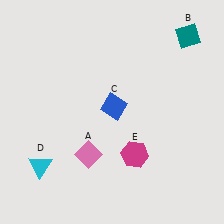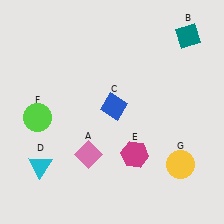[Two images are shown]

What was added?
A lime circle (F), a yellow circle (G) were added in Image 2.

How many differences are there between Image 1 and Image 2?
There are 2 differences between the two images.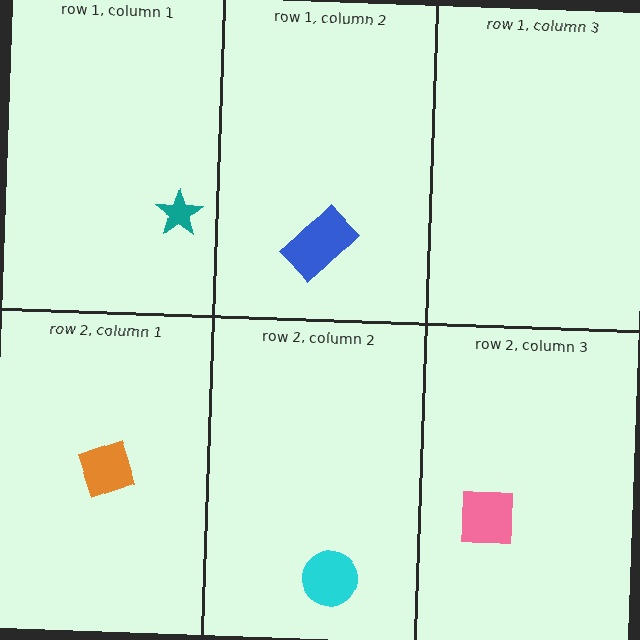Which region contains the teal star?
The row 1, column 1 region.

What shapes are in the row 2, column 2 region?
The cyan circle.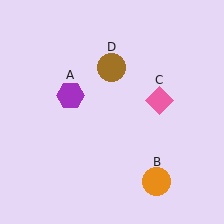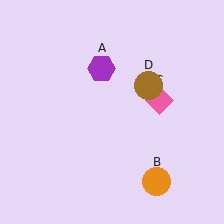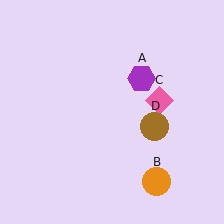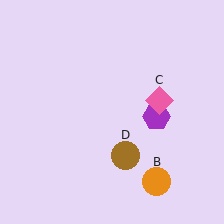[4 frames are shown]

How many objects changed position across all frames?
2 objects changed position: purple hexagon (object A), brown circle (object D).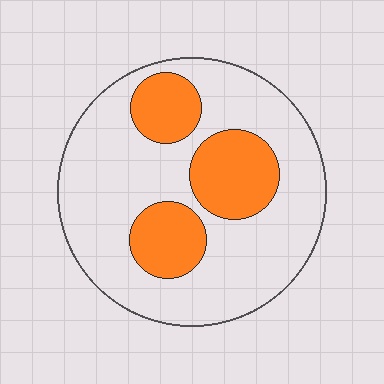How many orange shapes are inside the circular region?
3.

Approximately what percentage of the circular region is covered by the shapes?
Approximately 25%.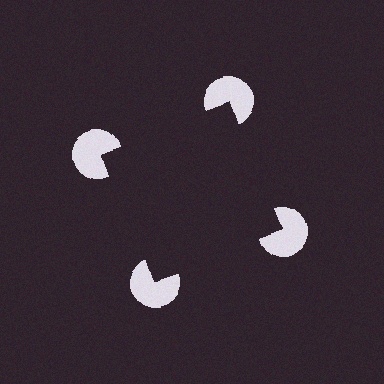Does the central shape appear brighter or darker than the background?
It typically appears slightly darker than the background, even though no actual brightness change is drawn.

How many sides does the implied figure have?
4 sides.